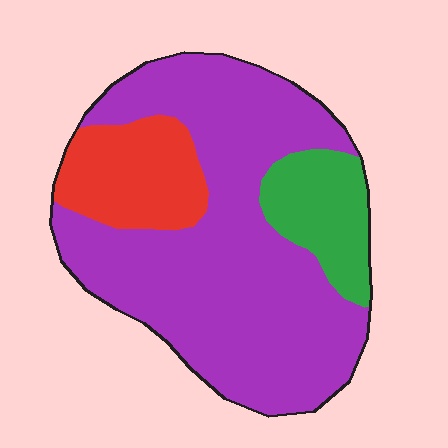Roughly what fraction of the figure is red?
Red covers around 15% of the figure.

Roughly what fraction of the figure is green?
Green covers around 15% of the figure.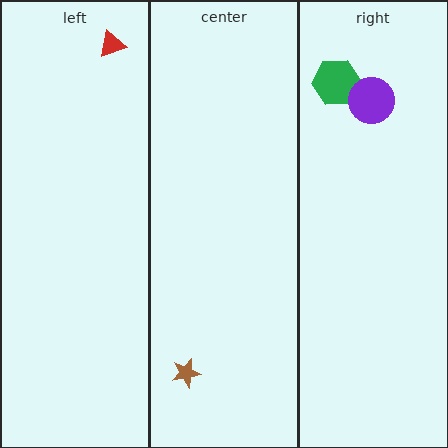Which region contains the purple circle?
The right region.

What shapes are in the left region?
The red triangle.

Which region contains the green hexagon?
The right region.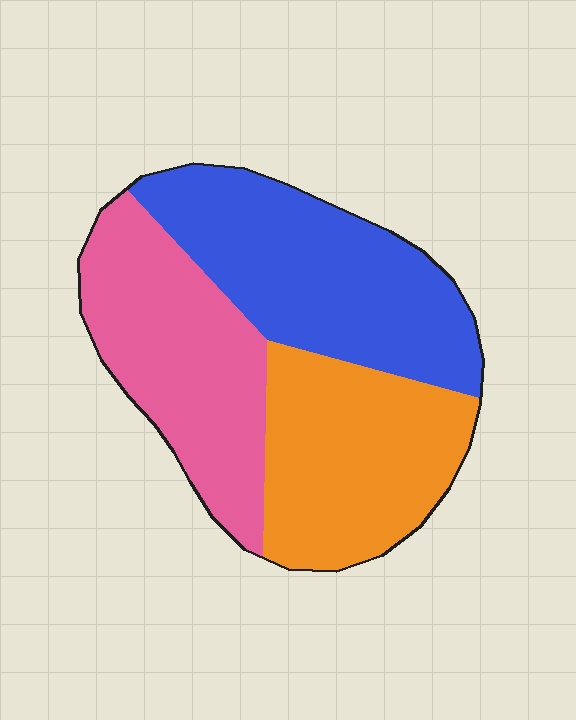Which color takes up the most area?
Blue, at roughly 35%.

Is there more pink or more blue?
Blue.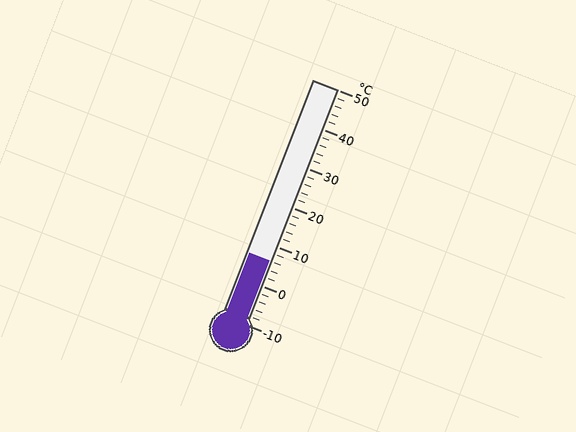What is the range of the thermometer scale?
The thermometer scale ranges from -10°C to 50°C.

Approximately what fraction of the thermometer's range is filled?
The thermometer is filled to approximately 25% of its range.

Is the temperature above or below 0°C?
The temperature is above 0°C.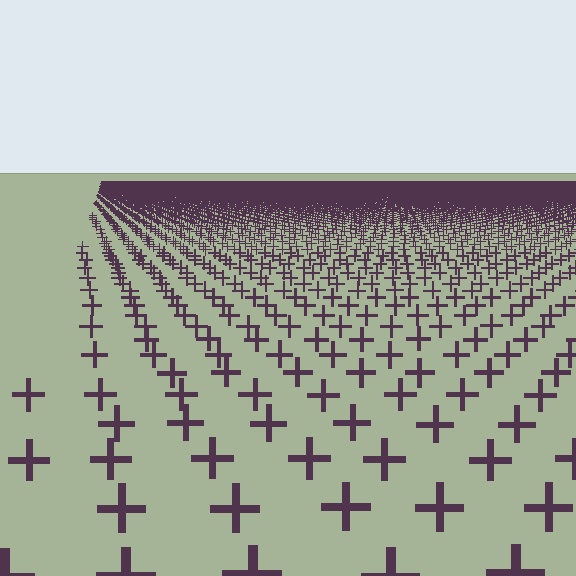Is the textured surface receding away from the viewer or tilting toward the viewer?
The surface is receding away from the viewer. Texture elements get smaller and denser toward the top.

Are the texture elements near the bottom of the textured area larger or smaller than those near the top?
Larger. Near the bottom, elements are closer to the viewer and appear at a bigger on-screen size.